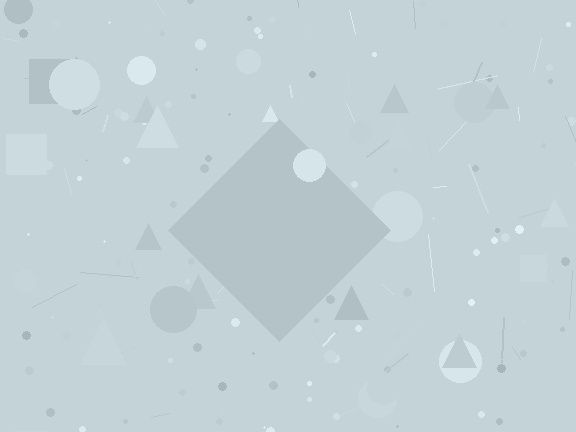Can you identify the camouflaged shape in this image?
The camouflaged shape is a diamond.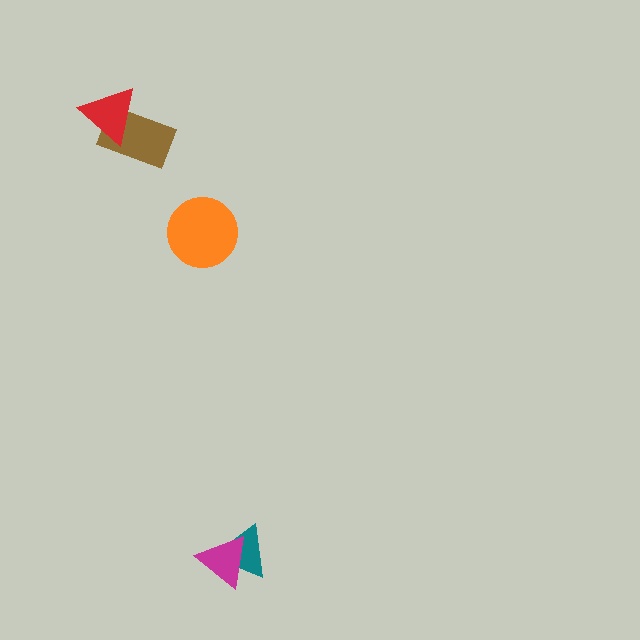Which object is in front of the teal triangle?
The magenta triangle is in front of the teal triangle.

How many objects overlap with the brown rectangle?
1 object overlaps with the brown rectangle.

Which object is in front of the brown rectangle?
The red triangle is in front of the brown rectangle.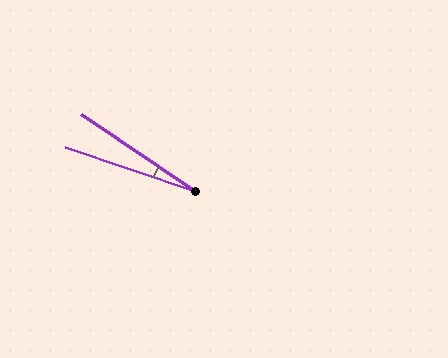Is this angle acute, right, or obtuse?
It is acute.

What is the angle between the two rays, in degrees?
Approximately 15 degrees.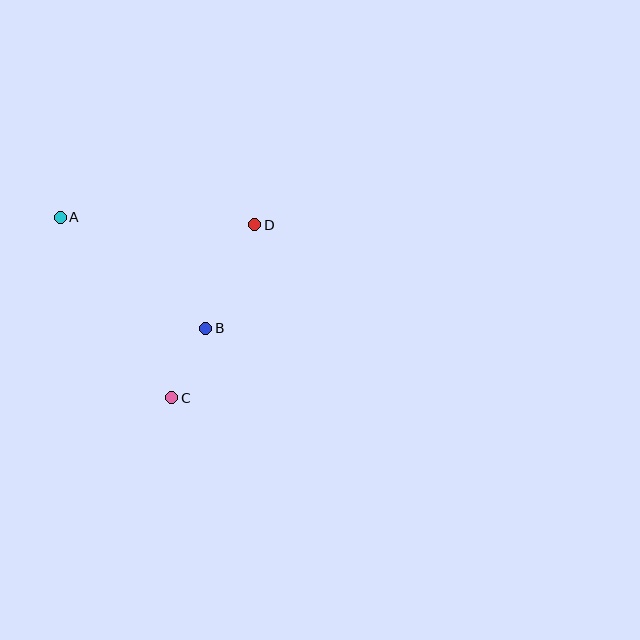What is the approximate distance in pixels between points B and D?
The distance between B and D is approximately 114 pixels.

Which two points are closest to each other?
Points B and C are closest to each other.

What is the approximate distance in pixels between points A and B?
The distance between A and B is approximately 183 pixels.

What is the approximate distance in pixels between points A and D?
The distance between A and D is approximately 195 pixels.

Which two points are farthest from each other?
Points A and C are farthest from each other.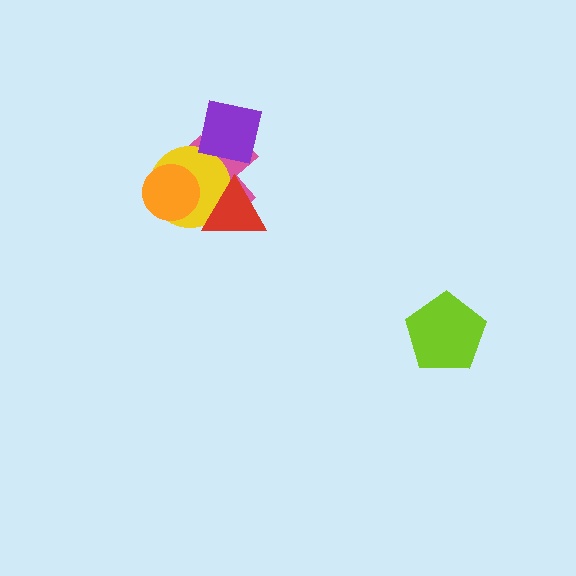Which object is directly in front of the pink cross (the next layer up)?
The yellow circle is directly in front of the pink cross.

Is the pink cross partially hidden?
Yes, it is partially covered by another shape.